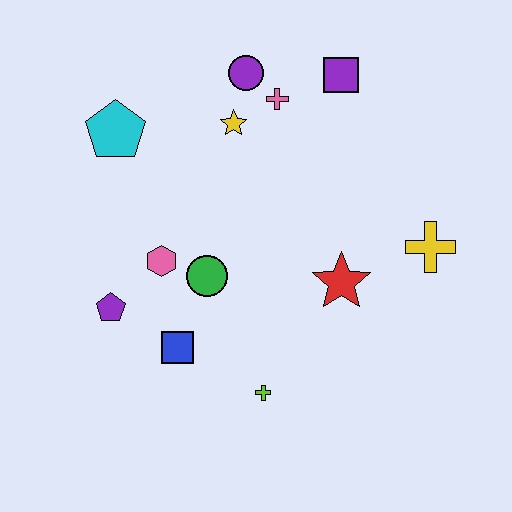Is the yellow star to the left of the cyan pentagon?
No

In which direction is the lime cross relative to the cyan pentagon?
The lime cross is below the cyan pentagon.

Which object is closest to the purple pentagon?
The pink hexagon is closest to the purple pentagon.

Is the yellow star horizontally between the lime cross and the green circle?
Yes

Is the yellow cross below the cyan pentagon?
Yes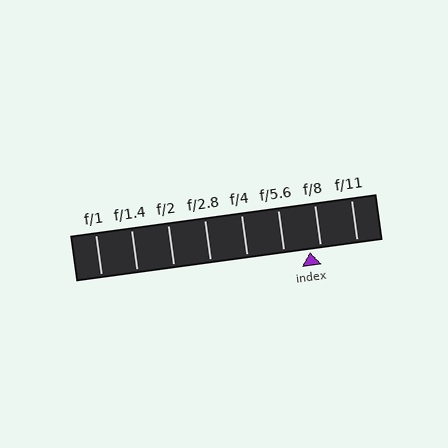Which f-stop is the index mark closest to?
The index mark is closest to f/8.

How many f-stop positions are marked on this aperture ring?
There are 8 f-stop positions marked.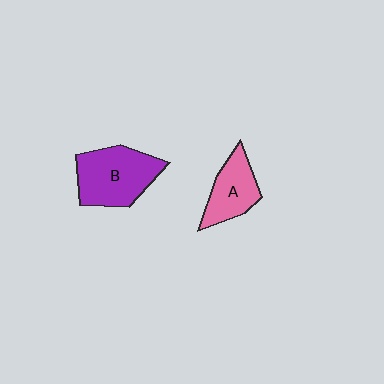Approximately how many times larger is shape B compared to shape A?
Approximately 1.5 times.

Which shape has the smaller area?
Shape A (pink).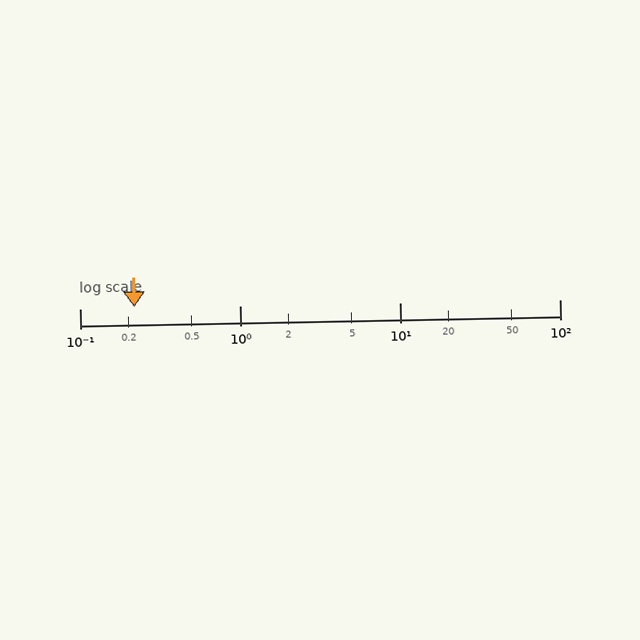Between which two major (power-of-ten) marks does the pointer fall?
The pointer is between 0.1 and 1.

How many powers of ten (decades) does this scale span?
The scale spans 3 decades, from 0.1 to 100.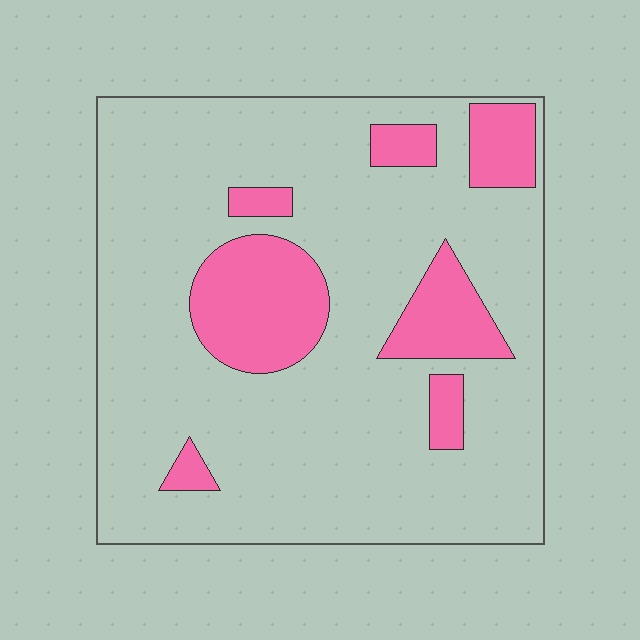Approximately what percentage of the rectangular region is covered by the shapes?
Approximately 20%.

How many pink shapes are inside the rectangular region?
7.